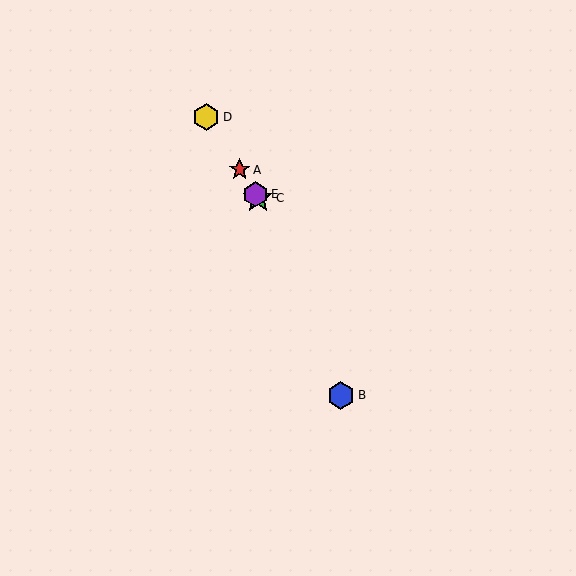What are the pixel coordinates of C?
Object C is at (258, 198).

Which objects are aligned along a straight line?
Objects A, C, D, E are aligned along a straight line.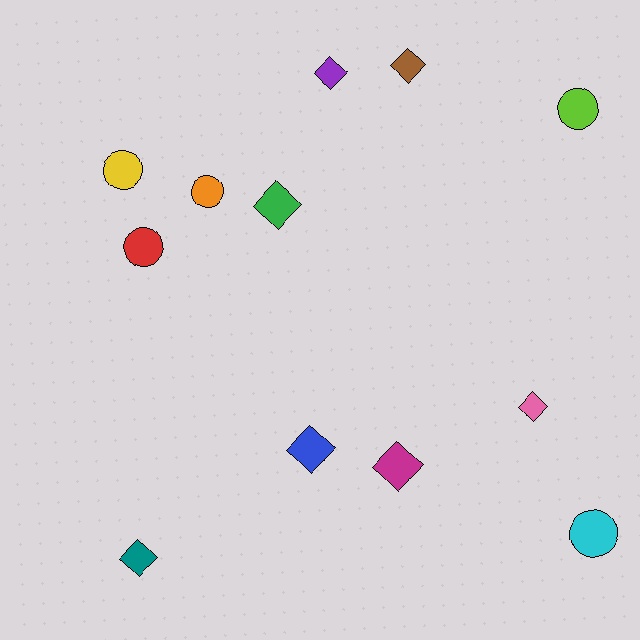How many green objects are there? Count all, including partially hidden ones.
There is 1 green object.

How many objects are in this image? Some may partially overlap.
There are 12 objects.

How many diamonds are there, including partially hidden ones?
There are 7 diamonds.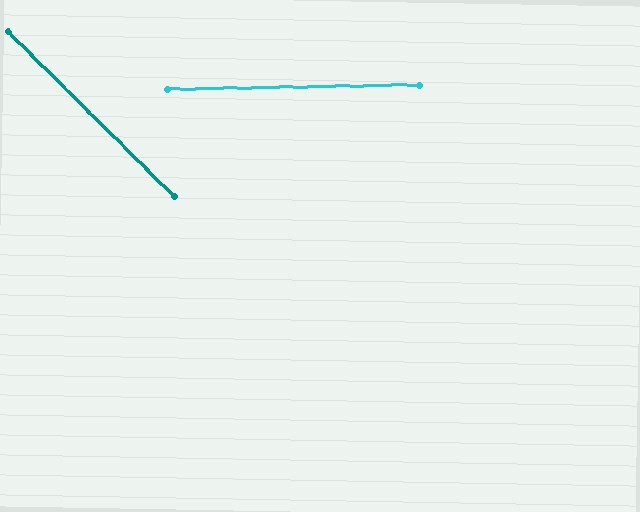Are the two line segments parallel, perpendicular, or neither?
Neither parallel nor perpendicular — they differ by about 46°.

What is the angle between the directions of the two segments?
Approximately 46 degrees.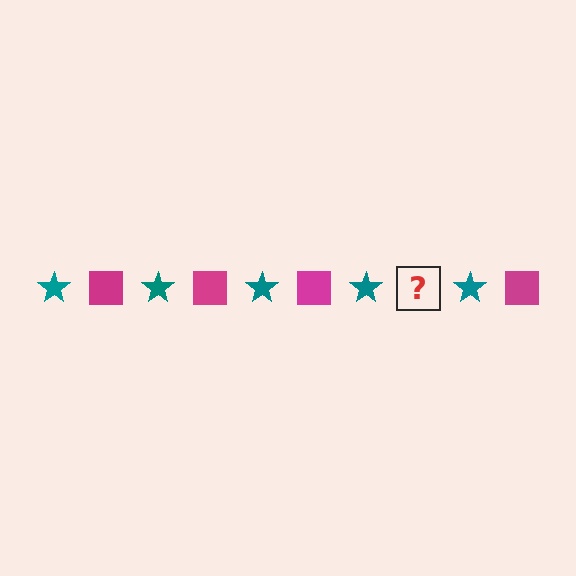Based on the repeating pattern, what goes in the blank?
The blank should be a magenta square.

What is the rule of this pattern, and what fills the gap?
The rule is that the pattern alternates between teal star and magenta square. The gap should be filled with a magenta square.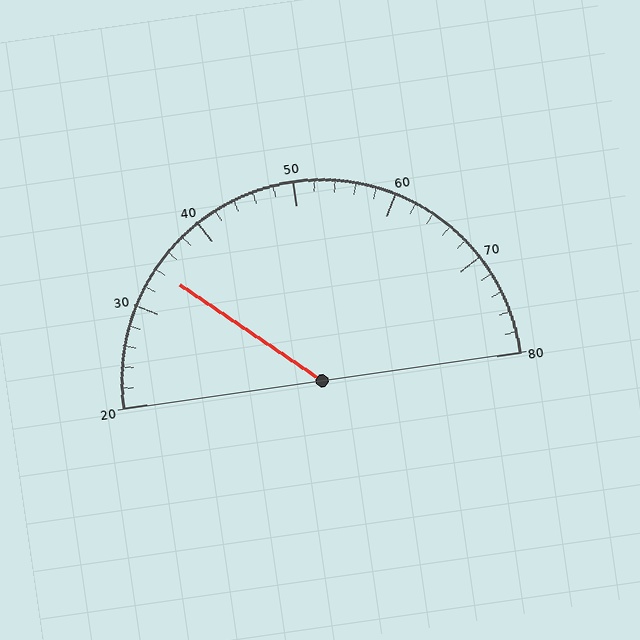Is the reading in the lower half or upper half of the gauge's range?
The reading is in the lower half of the range (20 to 80).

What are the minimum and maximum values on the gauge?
The gauge ranges from 20 to 80.